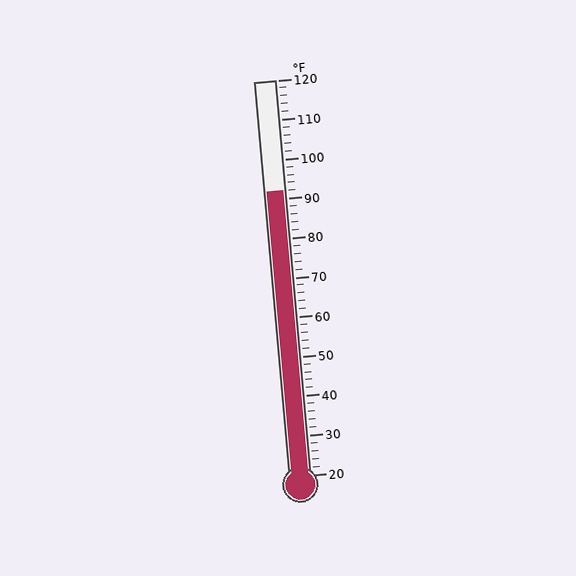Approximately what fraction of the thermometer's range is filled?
The thermometer is filled to approximately 70% of its range.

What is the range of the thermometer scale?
The thermometer scale ranges from 20°F to 120°F.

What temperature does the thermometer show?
The thermometer shows approximately 92°F.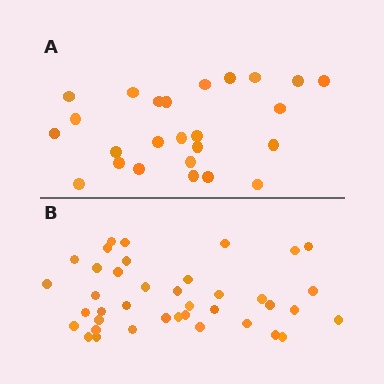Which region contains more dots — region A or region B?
Region B (the bottom region) has more dots.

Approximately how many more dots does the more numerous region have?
Region B has approximately 15 more dots than region A.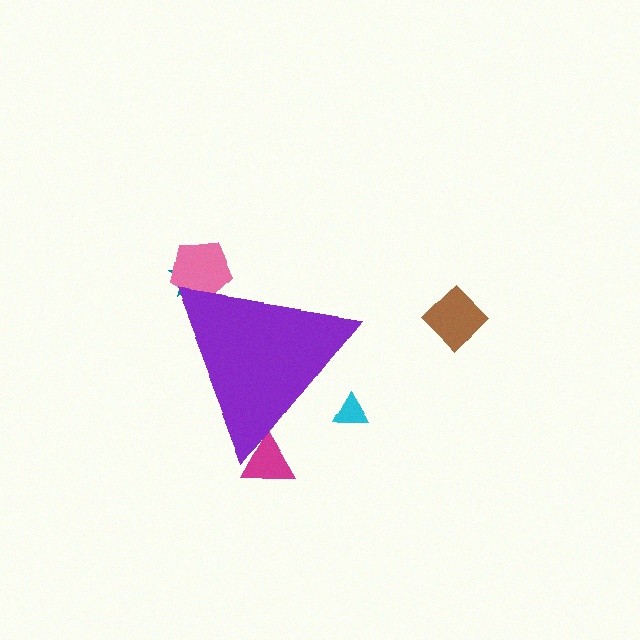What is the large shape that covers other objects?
A purple triangle.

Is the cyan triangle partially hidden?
Yes, the cyan triangle is partially hidden behind the purple triangle.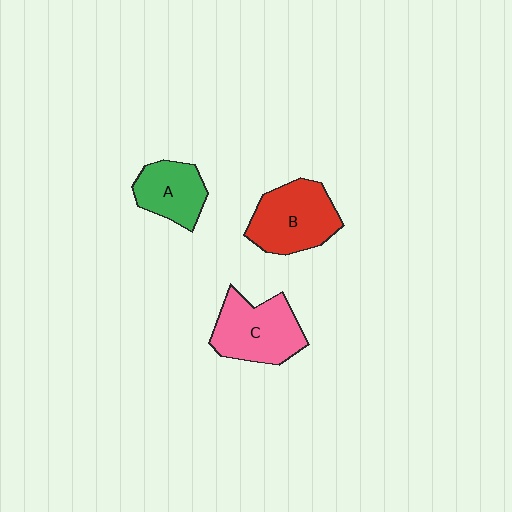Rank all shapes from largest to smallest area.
From largest to smallest: B (red), C (pink), A (green).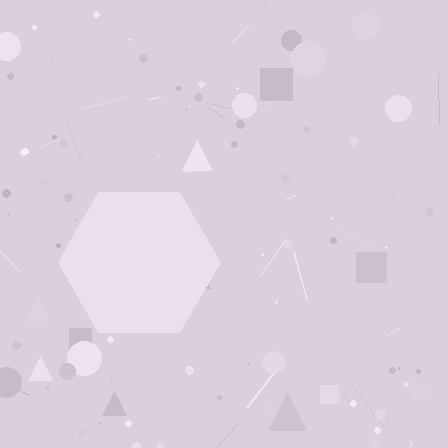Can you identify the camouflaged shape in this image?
The camouflaged shape is a hexagon.